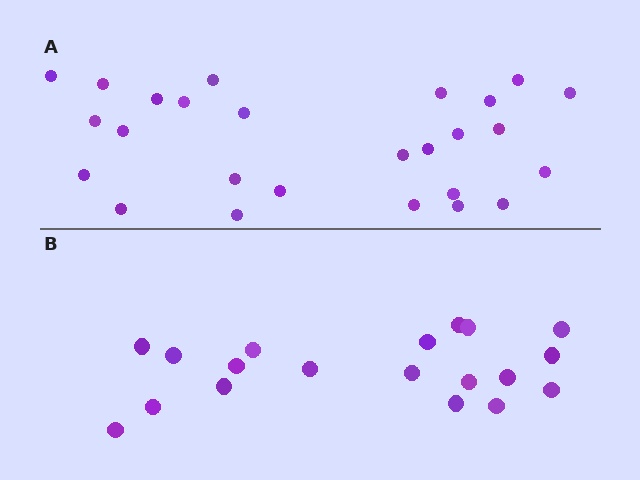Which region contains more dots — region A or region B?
Region A (the top region) has more dots.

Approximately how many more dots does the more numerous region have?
Region A has roughly 8 or so more dots than region B.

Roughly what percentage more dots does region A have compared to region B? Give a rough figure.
About 35% more.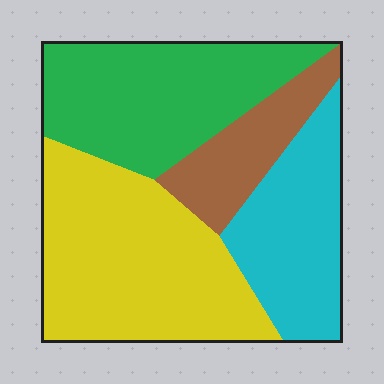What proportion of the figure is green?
Green takes up about one quarter (1/4) of the figure.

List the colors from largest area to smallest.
From largest to smallest: yellow, green, cyan, brown.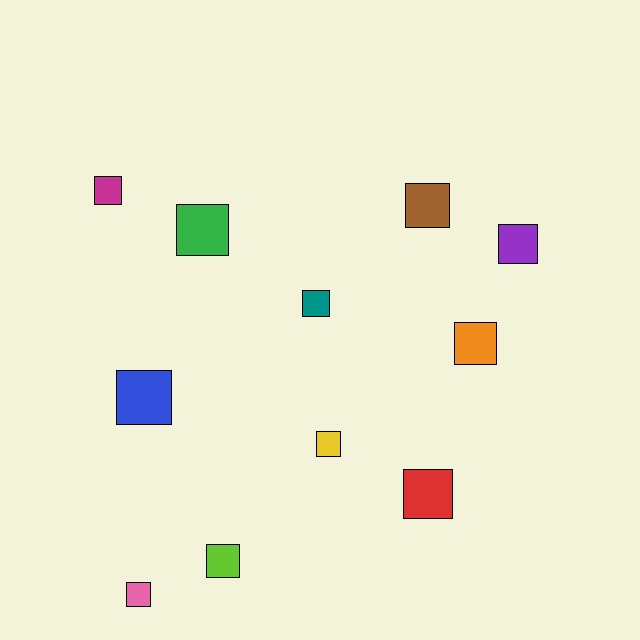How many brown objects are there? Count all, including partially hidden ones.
There is 1 brown object.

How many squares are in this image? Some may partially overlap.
There are 11 squares.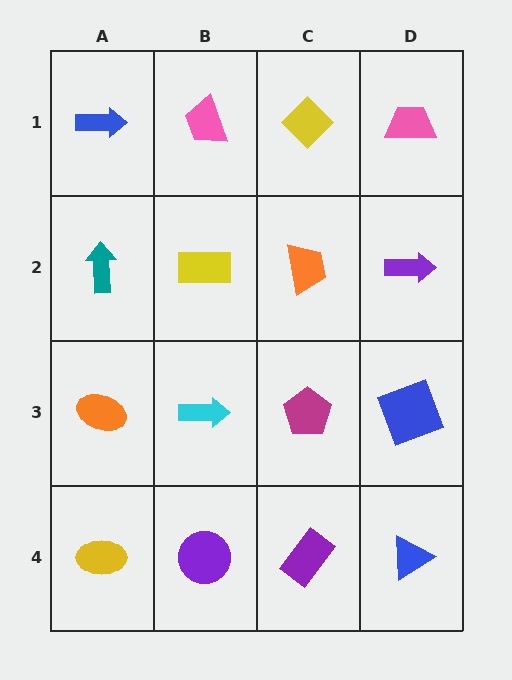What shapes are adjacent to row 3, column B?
A yellow rectangle (row 2, column B), a purple circle (row 4, column B), an orange ellipse (row 3, column A), a magenta pentagon (row 3, column C).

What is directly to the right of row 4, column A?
A purple circle.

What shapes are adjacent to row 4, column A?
An orange ellipse (row 3, column A), a purple circle (row 4, column B).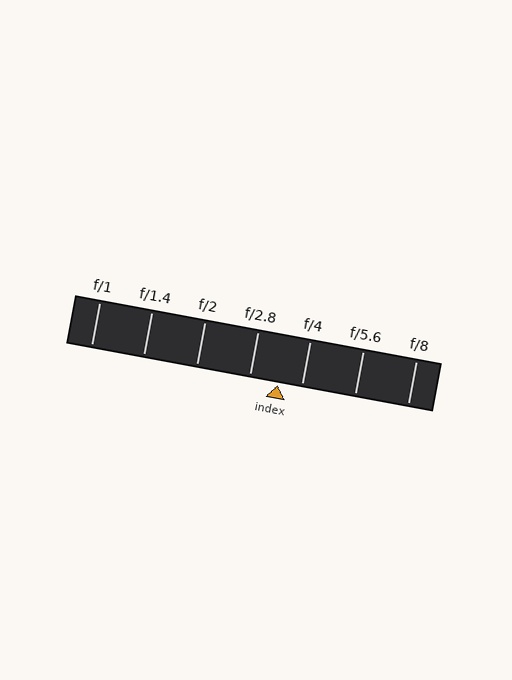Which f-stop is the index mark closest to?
The index mark is closest to f/4.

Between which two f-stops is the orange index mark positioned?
The index mark is between f/2.8 and f/4.